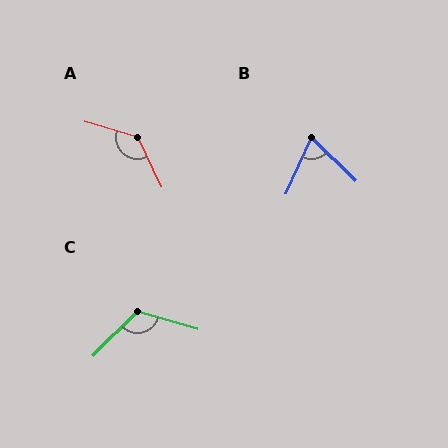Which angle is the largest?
A, at approximately 132 degrees.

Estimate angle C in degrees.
Approximately 119 degrees.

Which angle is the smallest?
B, at approximately 70 degrees.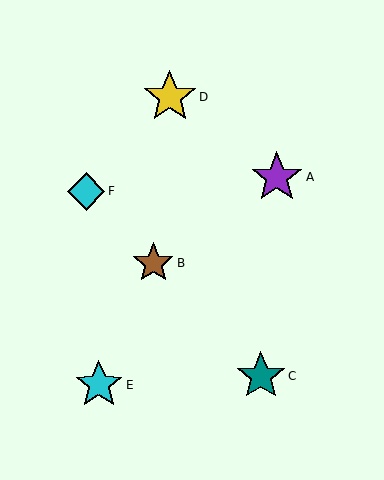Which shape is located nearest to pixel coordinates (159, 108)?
The yellow star (labeled D) at (170, 97) is nearest to that location.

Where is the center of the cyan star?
The center of the cyan star is at (99, 385).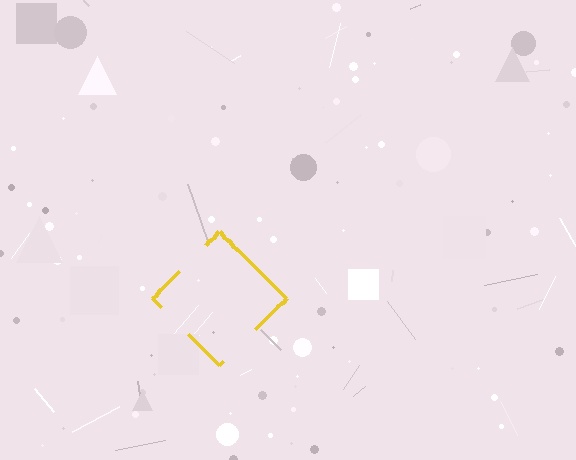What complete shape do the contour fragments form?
The contour fragments form a diamond.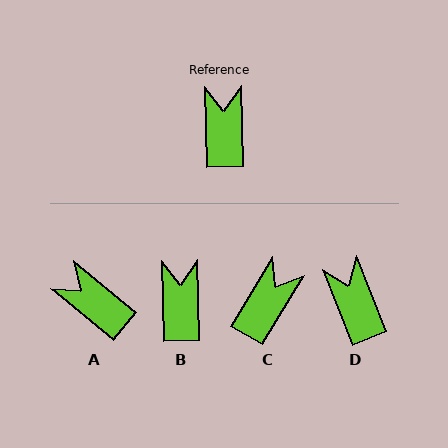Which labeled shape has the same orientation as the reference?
B.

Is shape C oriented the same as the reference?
No, it is off by about 32 degrees.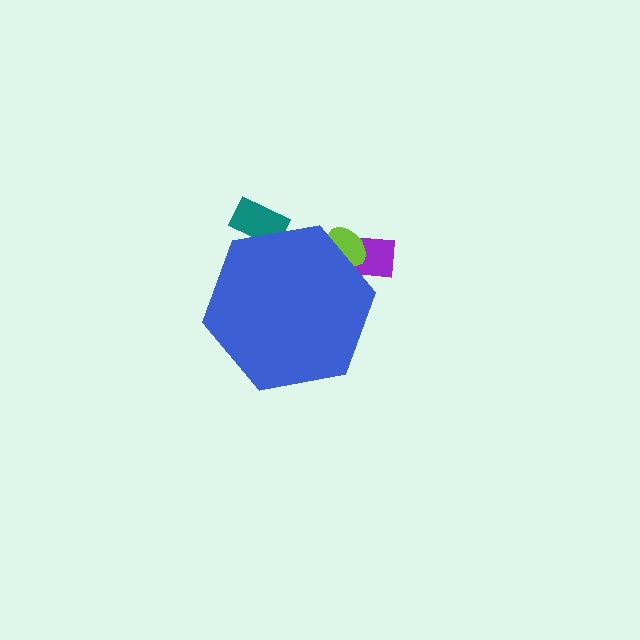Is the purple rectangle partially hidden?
Yes, the purple rectangle is partially hidden behind the blue hexagon.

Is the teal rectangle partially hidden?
Yes, the teal rectangle is partially hidden behind the blue hexagon.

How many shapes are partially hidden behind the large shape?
3 shapes are partially hidden.